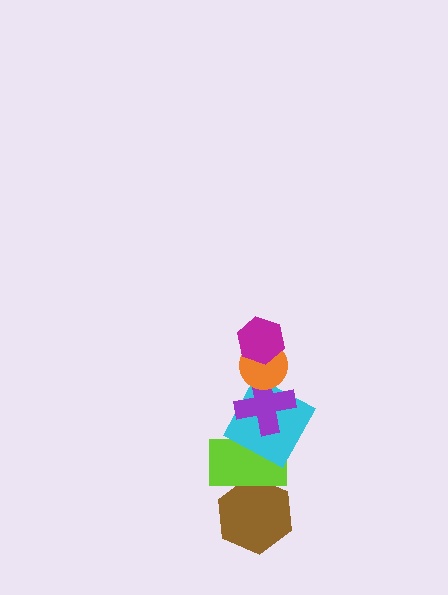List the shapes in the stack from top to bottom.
From top to bottom: the magenta hexagon, the orange circle, the purple cross, the cyan square, the lime rectangle, the brown hexagon.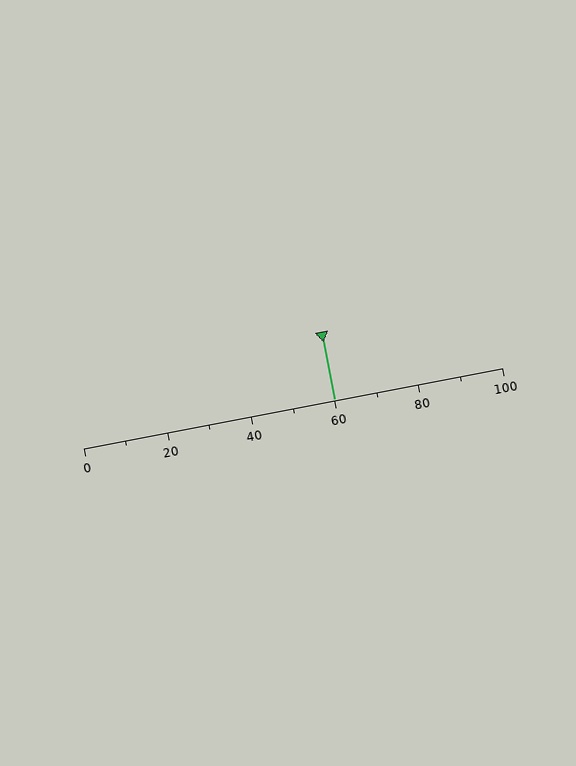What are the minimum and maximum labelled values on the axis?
The axis runs from 0 to 100.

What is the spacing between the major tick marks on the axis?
The major ticks are spaced 20 apart.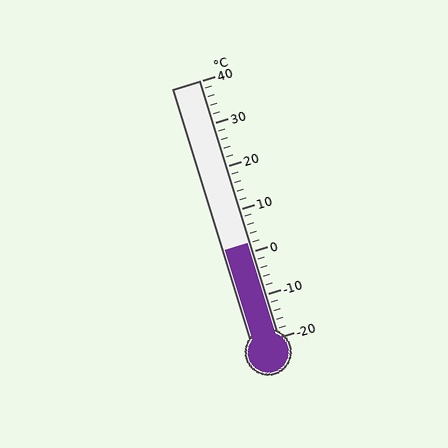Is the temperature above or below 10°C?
The temperature is below 10°C.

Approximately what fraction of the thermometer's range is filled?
The thermometer is filled to approximately 35% of its range.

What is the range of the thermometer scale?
The thermometer scale ranges from -20°C to 40°C.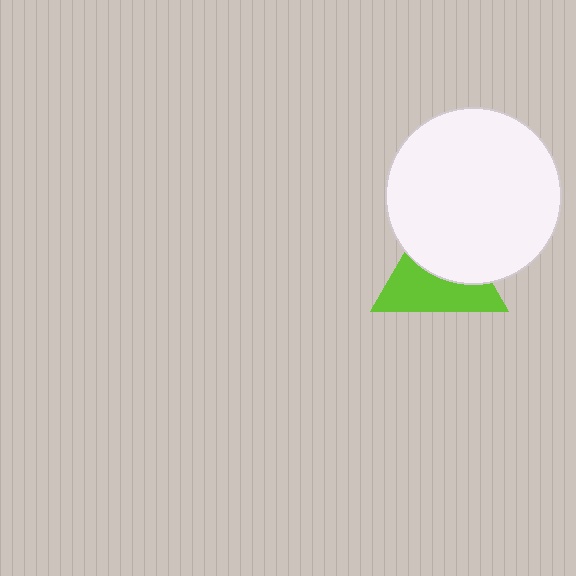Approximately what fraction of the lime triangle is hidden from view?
Roughly 48% of the lime triangle is hidden behind the white circle.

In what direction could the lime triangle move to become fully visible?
The lime triangle could move down. That would shift it out from behind the white circle entirely.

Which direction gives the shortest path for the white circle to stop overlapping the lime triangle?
Moving up gives the shortest separation.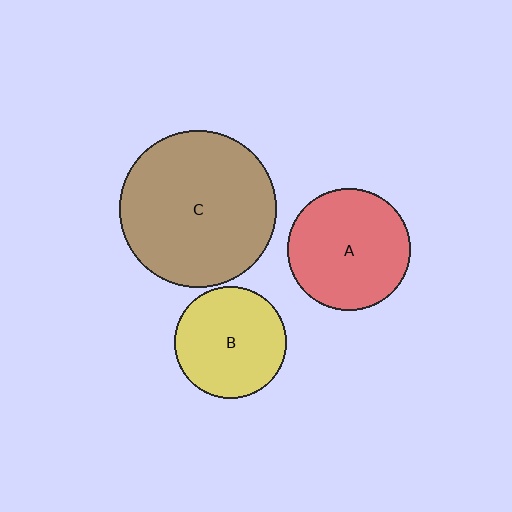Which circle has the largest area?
Circle C (brown).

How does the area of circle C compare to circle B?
Approximately 2.0 times.